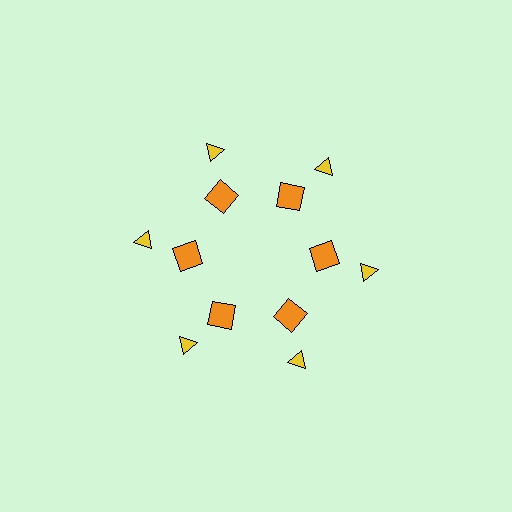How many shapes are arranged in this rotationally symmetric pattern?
There are 12 shapes, arranged in 6 groups of 2.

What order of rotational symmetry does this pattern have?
This pattern has 6-fold rotational symmetry.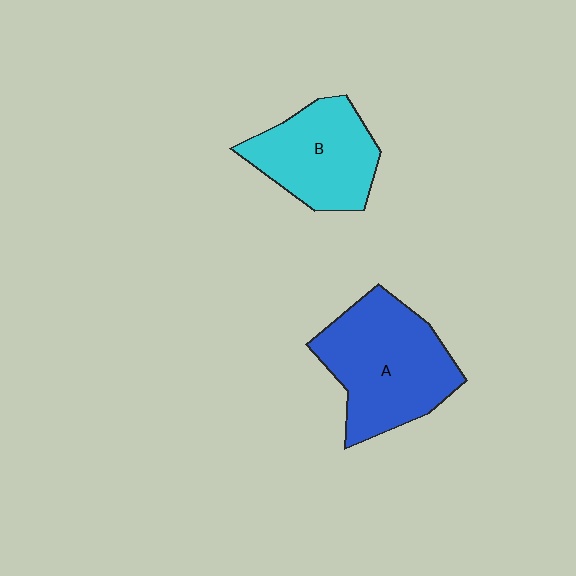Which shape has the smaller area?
Shape B (cyan).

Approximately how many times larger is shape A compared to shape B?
Approximately 1.3 times.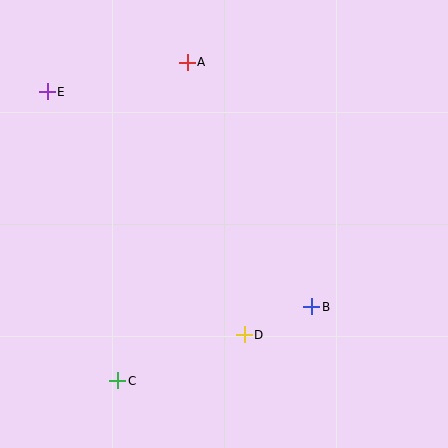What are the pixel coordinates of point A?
Point A is at (187, 62).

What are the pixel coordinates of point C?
Point C is at (118, 381).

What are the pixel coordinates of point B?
Point B is at (312, 307).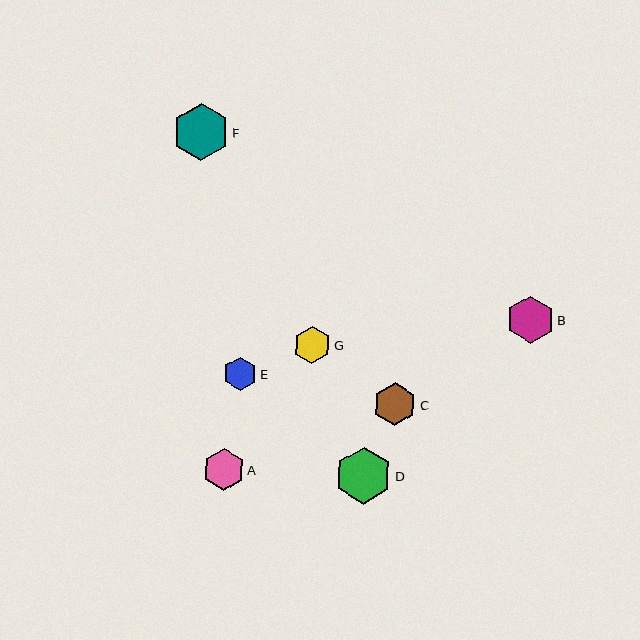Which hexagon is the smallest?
Hexagon E is the smallest with a size of approximately 33 pixels.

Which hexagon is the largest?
Hexagon F is the largest with a size of approximately 57 pixels.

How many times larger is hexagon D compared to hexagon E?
Hexagon D is approximately 1.7 times the size of hexagon E.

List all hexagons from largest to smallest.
From largest to smallest: F, D, B, C, A, G, E.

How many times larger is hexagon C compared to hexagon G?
Hexagon C is approximately 1.2 times the size of hexagon G.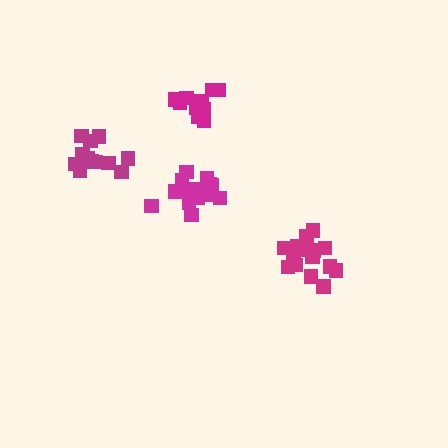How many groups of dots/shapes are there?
There are 4 groups.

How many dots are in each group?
Group 1: 15 dots, Group 2: 11 dots, Group 3: 15 dots, Group 4: 13 dots (54 total).